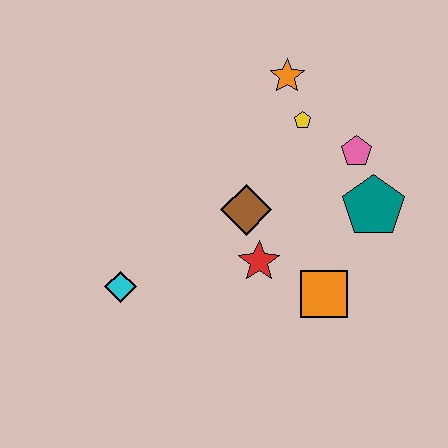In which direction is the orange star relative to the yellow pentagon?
The orange star is above the yellow pentagon.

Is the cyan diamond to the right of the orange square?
No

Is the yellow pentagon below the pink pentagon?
No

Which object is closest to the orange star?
The yellow pentagon is closest to the orange star.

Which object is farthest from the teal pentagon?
The cyan diamond is farthest from the teal pentagon.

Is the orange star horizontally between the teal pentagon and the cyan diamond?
Yes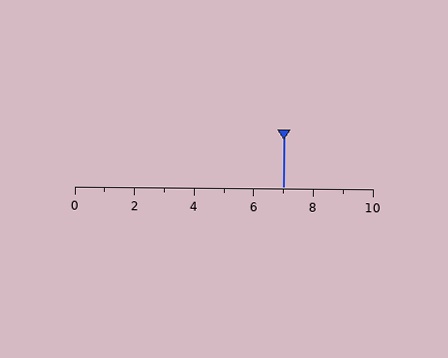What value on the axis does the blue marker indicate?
The marker indicates approximately 7.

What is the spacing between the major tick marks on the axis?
The major ticks are spaced 2 apart.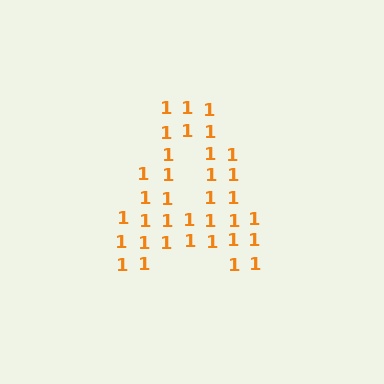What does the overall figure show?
The overall figure shows the letter A.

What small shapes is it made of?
It is made of small digit 1's.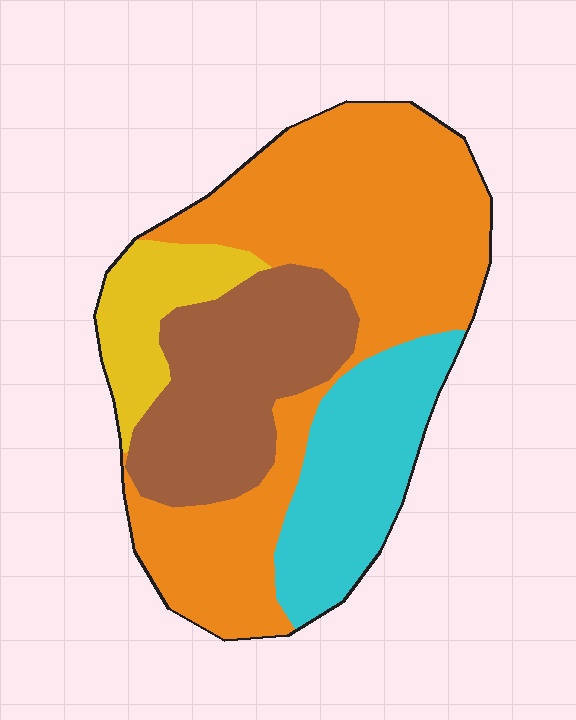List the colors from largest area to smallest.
From largest to smallest: orange, brown, cyan, yellow.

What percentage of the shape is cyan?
Cyan takes up about one fifth (1/5) of the shape.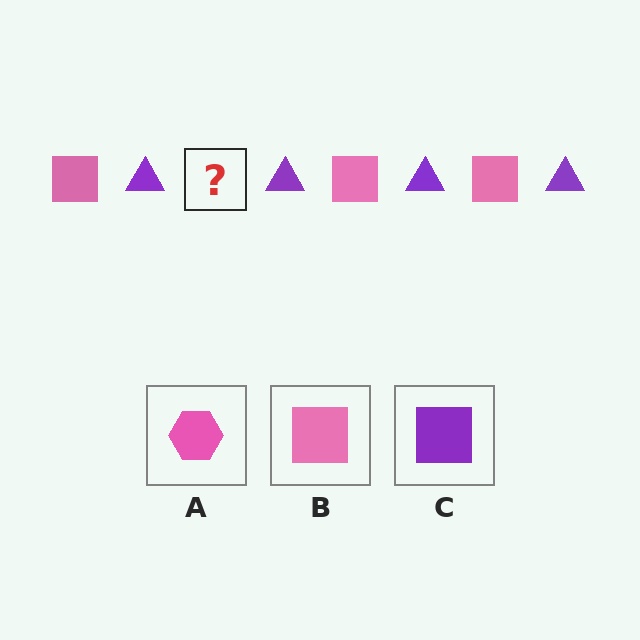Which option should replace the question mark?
Option B.